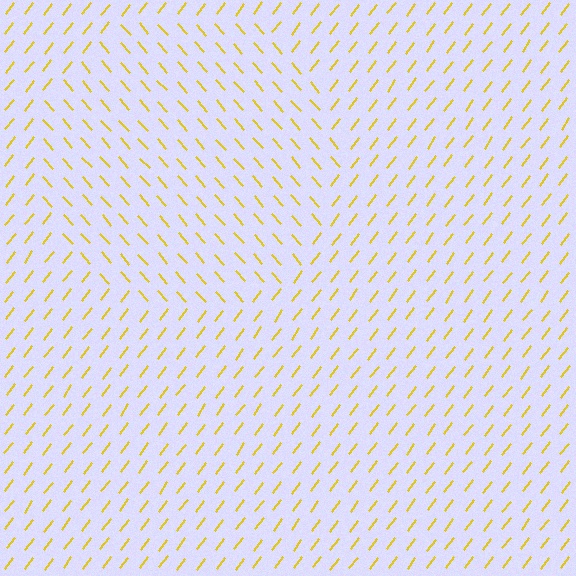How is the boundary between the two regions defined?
The boundary is defined purely by a change in line orientation (approximately 78 degrees difference). All lines are the same color and thickness.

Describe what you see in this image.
The image is filled with small yellow line segments. A circle region in the image has lines oriented differently from the surrounding lines, creating a visible texture boundary.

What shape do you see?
I see a circle.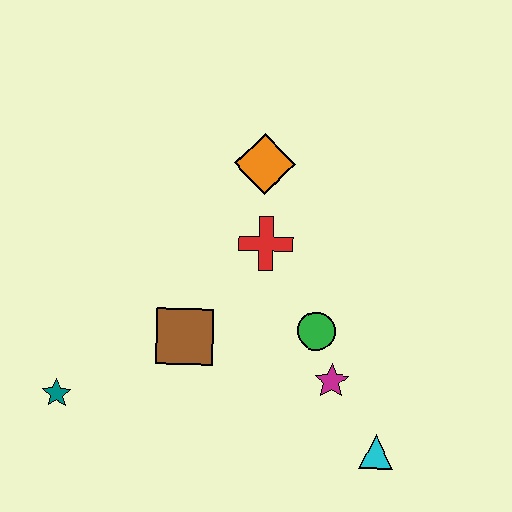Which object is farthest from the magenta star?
The teal star is farthest from the magenta star.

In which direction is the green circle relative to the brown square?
The green circle is to the right of the brown square.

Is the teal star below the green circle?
Yes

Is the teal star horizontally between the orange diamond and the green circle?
No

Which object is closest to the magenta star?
The green circle is closest to the magenta star.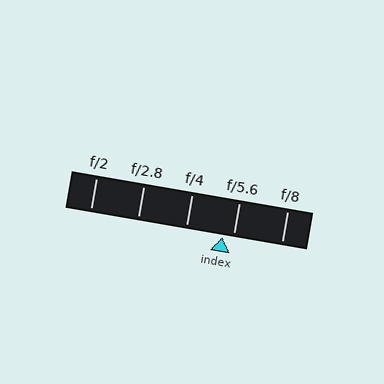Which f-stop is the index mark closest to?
The index mark is closest to f/5.6.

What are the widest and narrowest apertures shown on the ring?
The widest aperture shown is f/2 and the narrowest is f/8.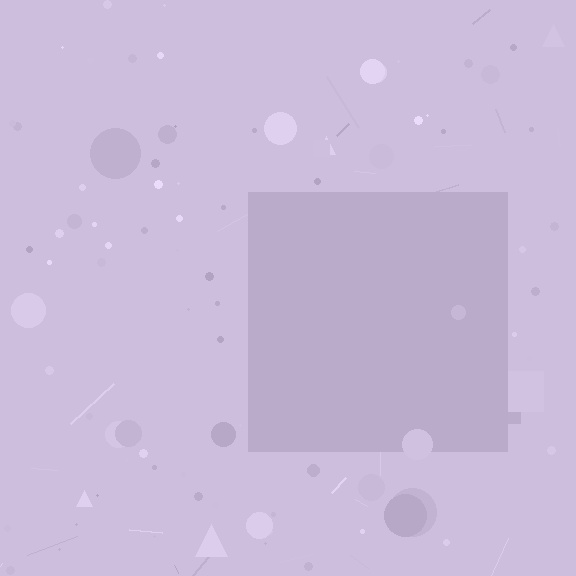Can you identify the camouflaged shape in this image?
The camouflaged shape is a square.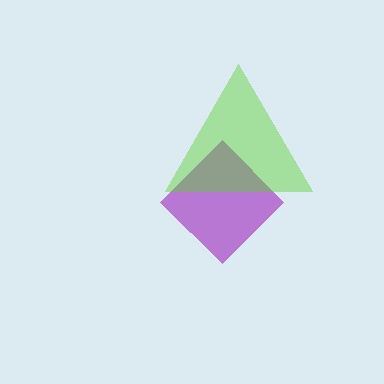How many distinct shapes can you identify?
There are 2 distinct shapes: a purple diamond, a lime triangle.